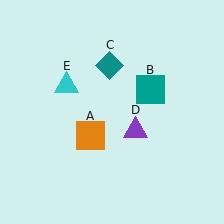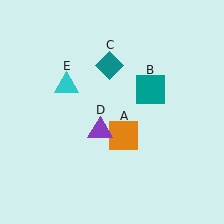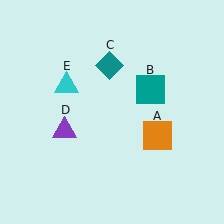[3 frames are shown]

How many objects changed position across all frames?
2 objects changed position: orange square (object A), purple triangle (object D).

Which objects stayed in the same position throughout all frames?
Teal square (object B) and teal diamond (object C) and cyan triangle (object E) remained stationary.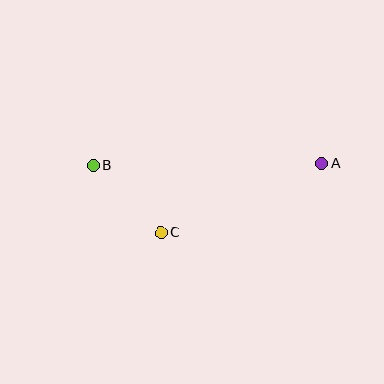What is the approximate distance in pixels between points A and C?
The distance between A and C is approximately 175 pixels.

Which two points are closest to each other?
Points B and C are closest to each other.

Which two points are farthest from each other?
Points A and B are farthest from each other.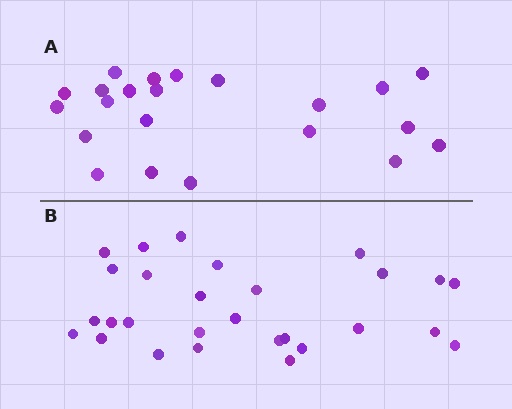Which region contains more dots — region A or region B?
Region B (the bottom region) has more dots.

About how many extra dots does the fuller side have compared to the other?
Region B has about 6 more dots than region A.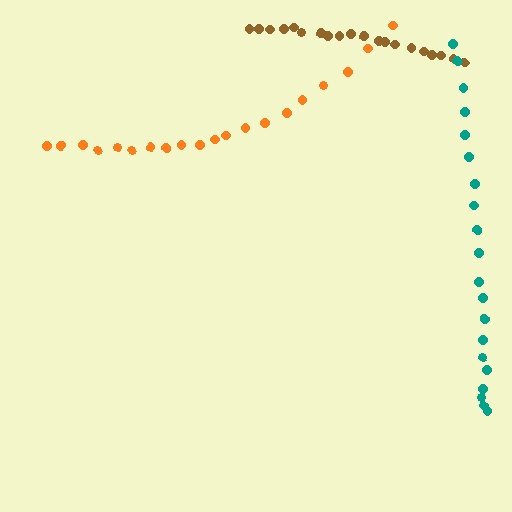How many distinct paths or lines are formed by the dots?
There are 3 distinct paths.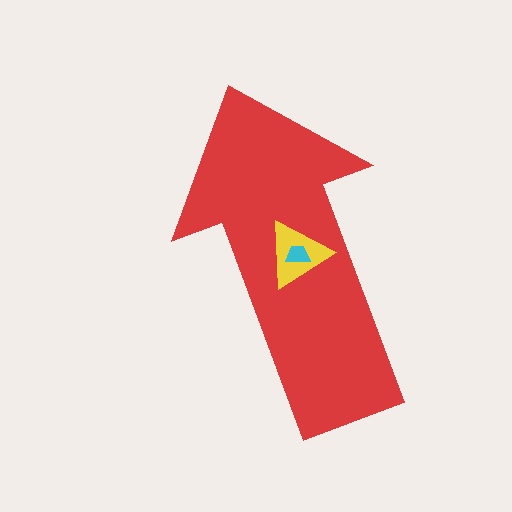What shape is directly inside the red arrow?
The yellow triangle.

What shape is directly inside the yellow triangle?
The cyan trapezoid.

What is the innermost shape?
The cyan trapezoid.